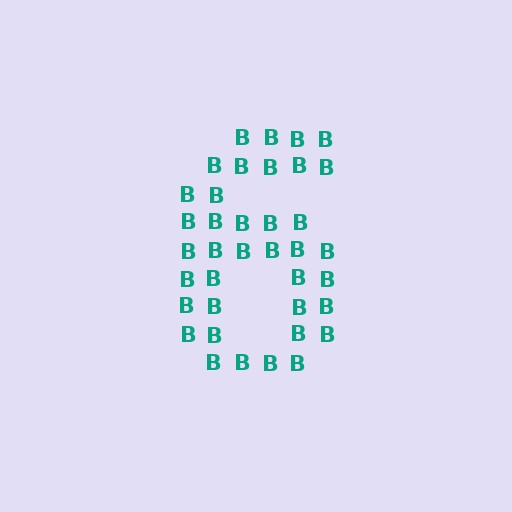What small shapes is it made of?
It is made of small letter B's.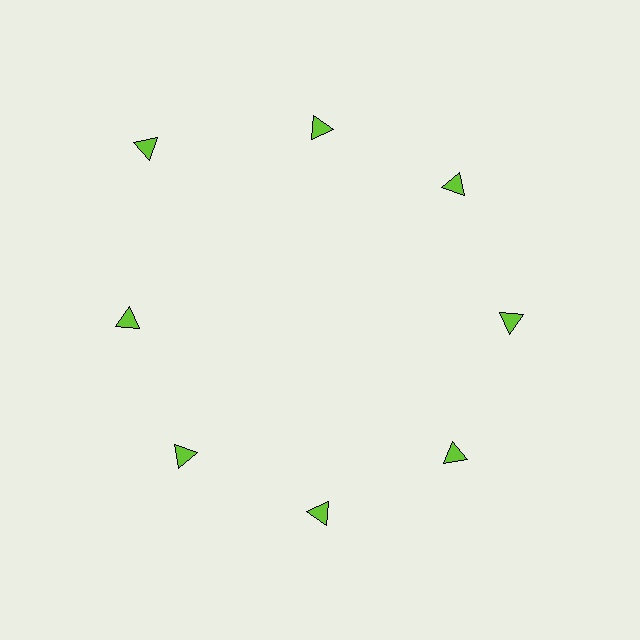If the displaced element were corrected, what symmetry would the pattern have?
It would have 8-fold rotational symmetry — the pattern would map onto itself every 45 degrees.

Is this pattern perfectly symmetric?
No. The 8 lime triangles are arranged in a ring, but one element near the 10 o'clock position is pushed outward from the center, breaking the 8-fold rotational symmetry.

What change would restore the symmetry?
The symmetry would be restored by moving it inward, back onto the ring so that all 8 triangles sit at equal angles and equal distance from the center.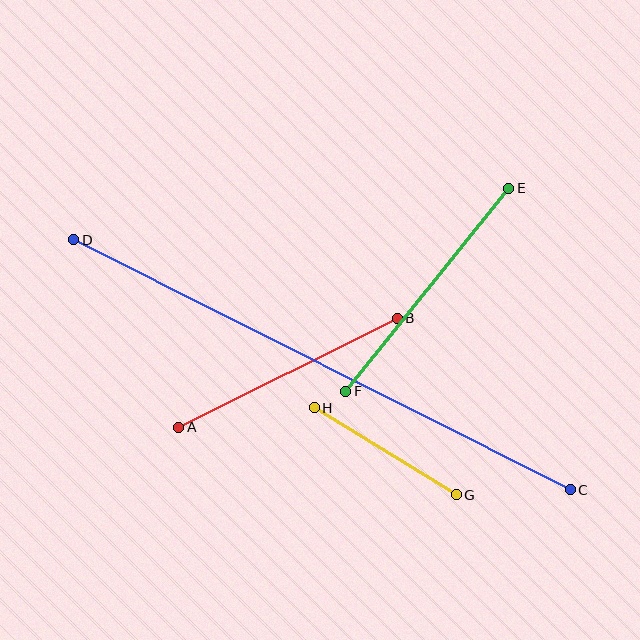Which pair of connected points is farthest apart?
Points C and D are farthest apart.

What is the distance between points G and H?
The distance is approximately 167 pixels.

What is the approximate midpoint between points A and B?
The midpoint is at approximately (288, 373) pixels.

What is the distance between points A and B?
The distance is approximately 244 pixels.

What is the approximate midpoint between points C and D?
The midpoint is at approximately (322, 365) pixels.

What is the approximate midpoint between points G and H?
The midpoint is at approximately (385, 451) pixels.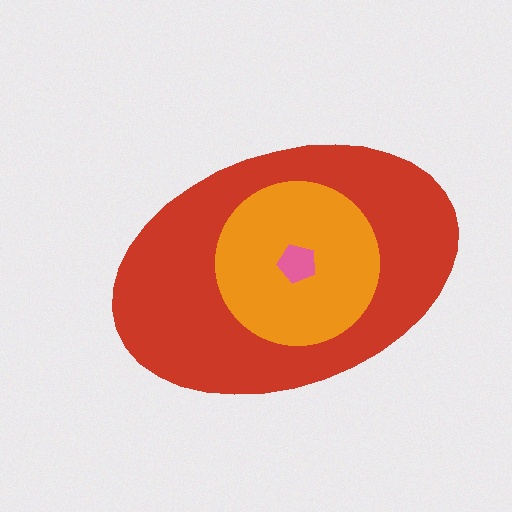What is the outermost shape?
The red ellipse.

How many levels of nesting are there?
3.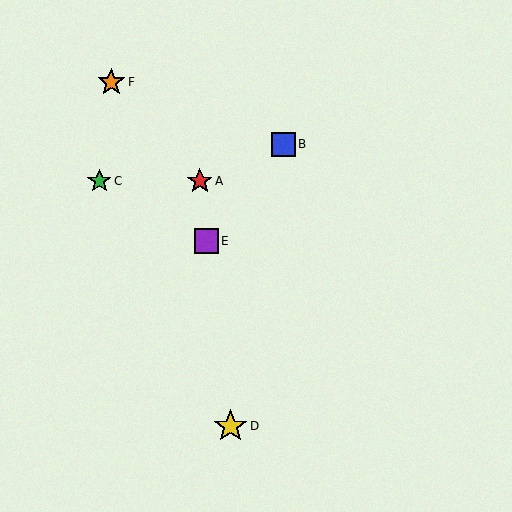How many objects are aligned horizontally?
2 objects (A, C) are aligned horizontally.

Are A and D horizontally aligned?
No, A is at y≈181 and D is at y≈426.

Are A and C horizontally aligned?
Yes, both are at y≈181.